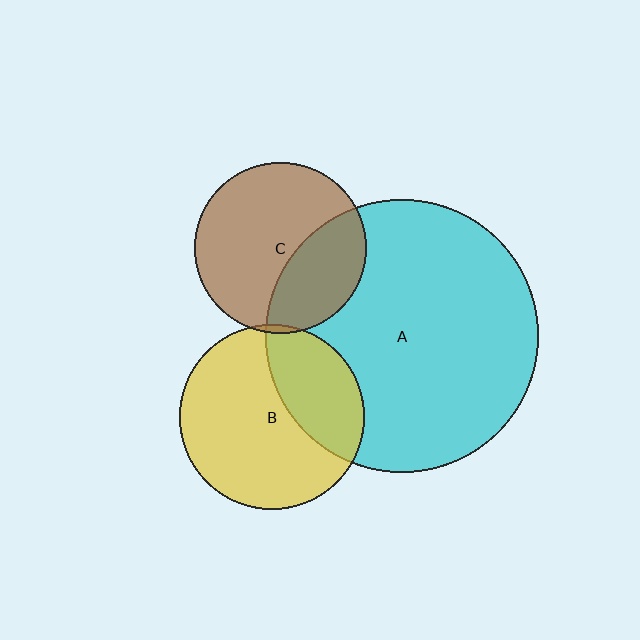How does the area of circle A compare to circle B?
Approximately 2.2 times.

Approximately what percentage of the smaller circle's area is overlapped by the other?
Approximately 30%.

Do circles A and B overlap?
Yes.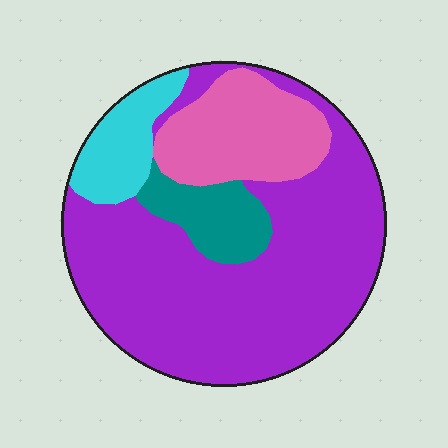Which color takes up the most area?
Purple, at roughly 65%.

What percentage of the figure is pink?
Pink takes up about one sixth (1/6) of the figure.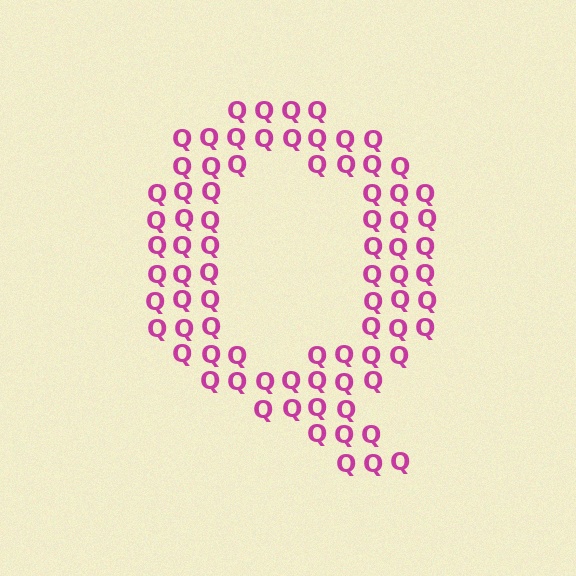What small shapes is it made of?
It is made of small letter Q's.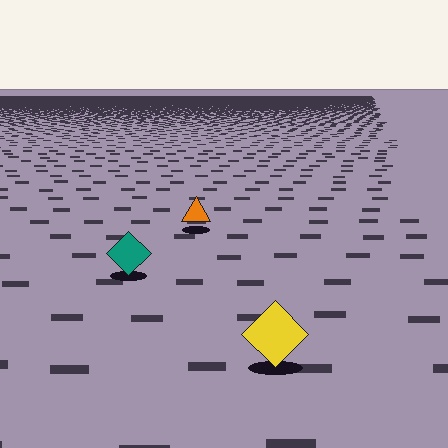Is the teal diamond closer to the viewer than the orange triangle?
Yes. The teal diamond is closer — you can tell from the texture gradient: the ground texture is coarser near it.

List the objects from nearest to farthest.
From nearest to farthest: the yellow diamond, the teal diamond, the orange triangle.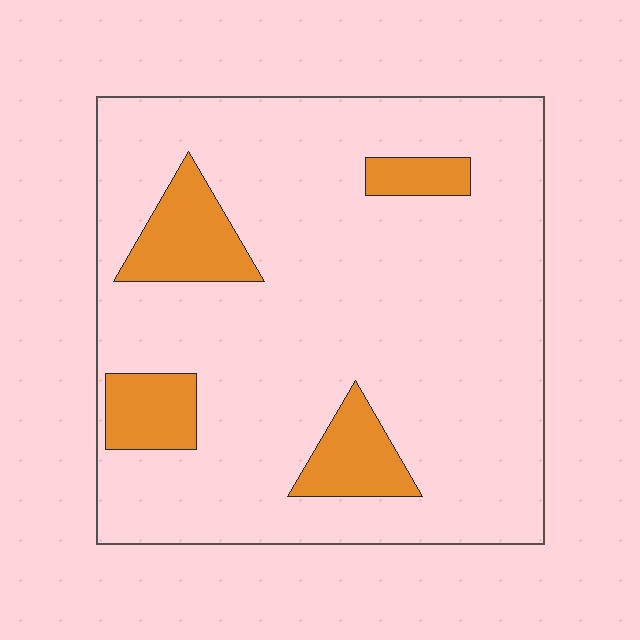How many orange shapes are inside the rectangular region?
4.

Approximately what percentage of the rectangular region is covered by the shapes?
Approximately 15%.